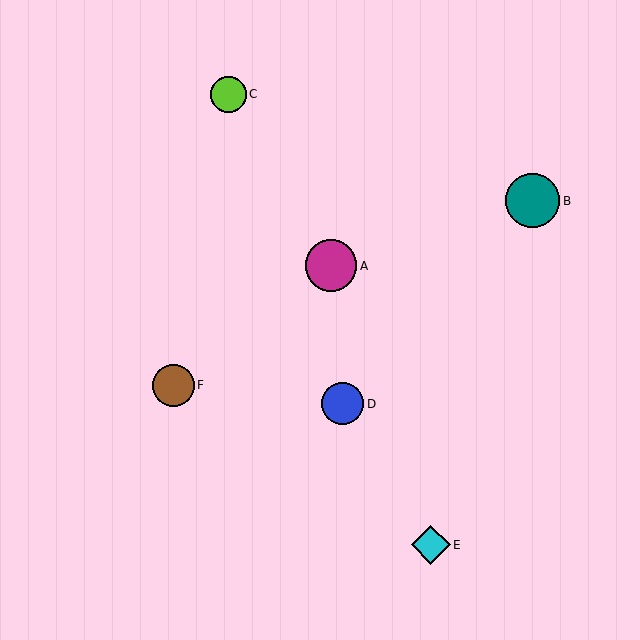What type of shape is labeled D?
Shape D is a blue circle.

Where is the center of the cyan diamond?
The center of the cyan diamond is at (431, 545).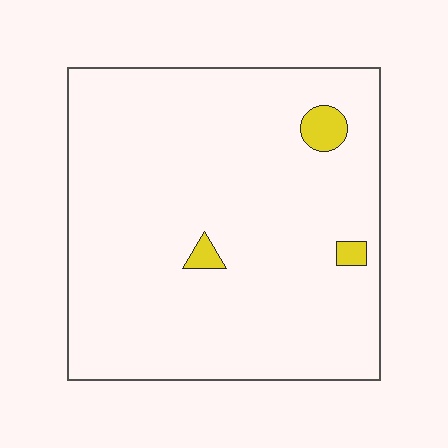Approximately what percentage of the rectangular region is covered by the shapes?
Approximately 5%.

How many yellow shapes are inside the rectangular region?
3.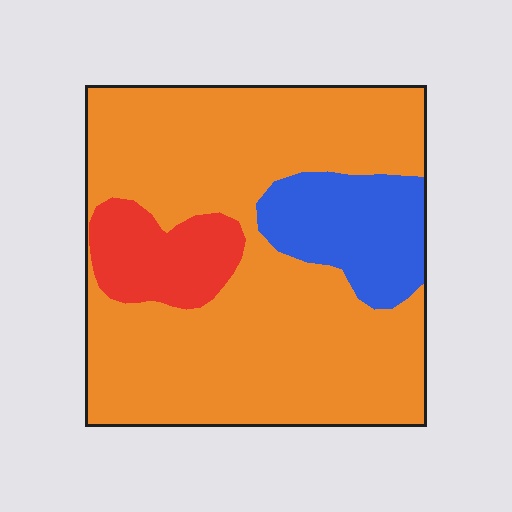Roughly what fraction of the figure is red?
Red covers 11% of the figure.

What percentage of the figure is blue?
Blue takes up less than a quarter of the figure.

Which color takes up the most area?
Orange, at roughly 75%.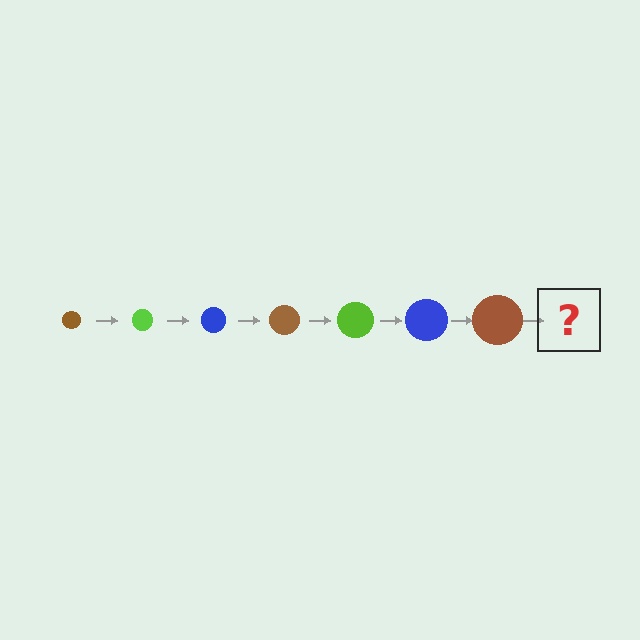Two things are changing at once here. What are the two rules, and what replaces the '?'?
The two rules are that the circle grows larger each step and the color cycles through brown, lime, and blue. The '?' should be a lime circle, larger than the previous one.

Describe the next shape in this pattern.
It should be a lime circle, larger than the previous one.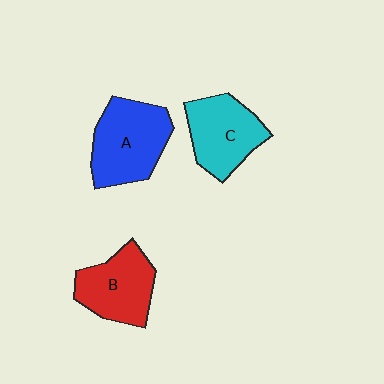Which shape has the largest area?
Shape A (blue).